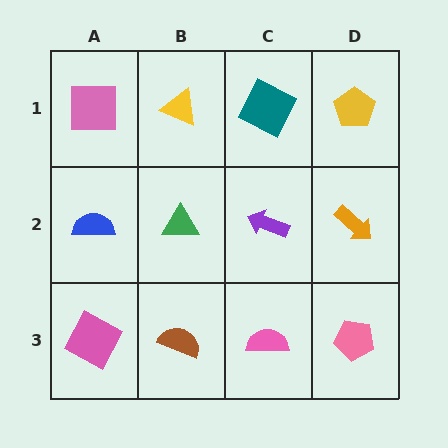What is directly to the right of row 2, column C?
An orange arrow.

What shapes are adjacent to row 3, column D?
An orange arrow (row 2, column D), a pink semicircle (row 3, column C).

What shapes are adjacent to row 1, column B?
A green triangle (row 2, column B), a pink square (row 1, column A), a teal square (row 1, column C).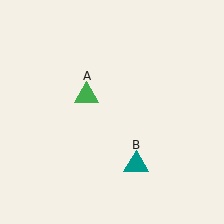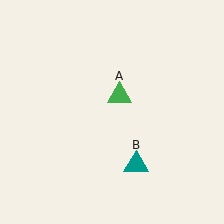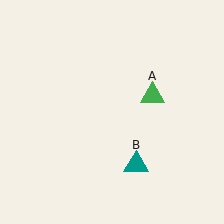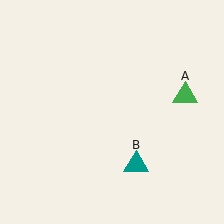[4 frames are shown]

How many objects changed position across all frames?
1 object changed position: green triangle (object A).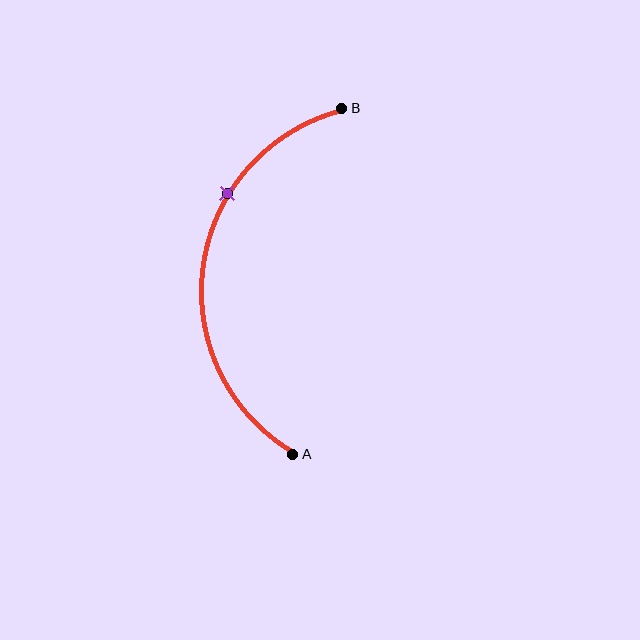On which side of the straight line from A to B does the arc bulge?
The arc bulges to the left of the straight line connecting A and B.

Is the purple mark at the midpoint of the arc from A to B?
No. The purple mark lies on the arc but is closer to endpoint B. The arc midpoint would be at the point on the curve equidistant along the arc from both A and B.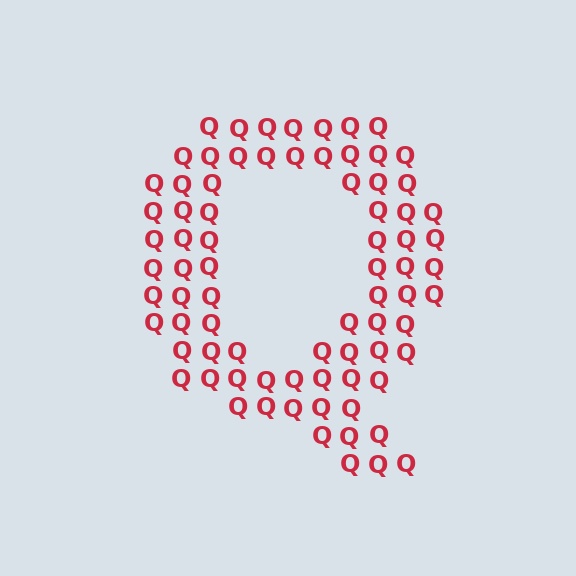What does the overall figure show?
The overall figure shows the letter Q.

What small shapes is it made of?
It is made of small letter Q's.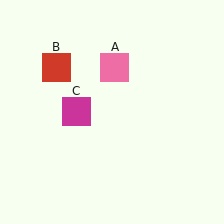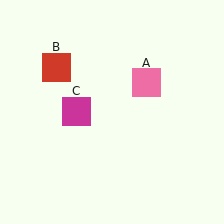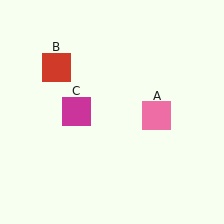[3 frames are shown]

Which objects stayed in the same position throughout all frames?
Red square (object B) and magenta square (object C) remained stationary.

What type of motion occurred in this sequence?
The pink square (object A) rotated clockwise around the center of the scene.